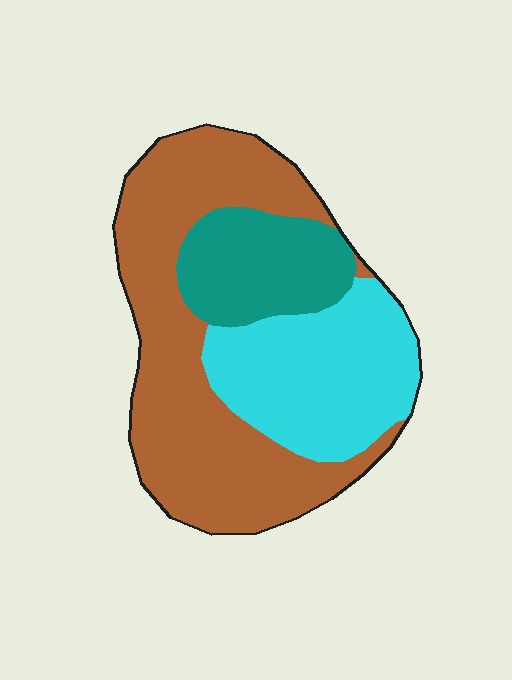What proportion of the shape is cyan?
Cyan covers about 30% of the shape.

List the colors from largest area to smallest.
From largest to smallest: brown, cyan, teal.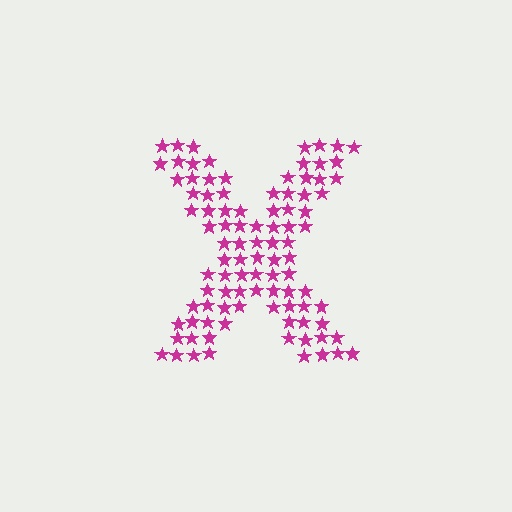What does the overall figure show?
The overall figure shows the letter X.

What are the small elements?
The small elements are stars.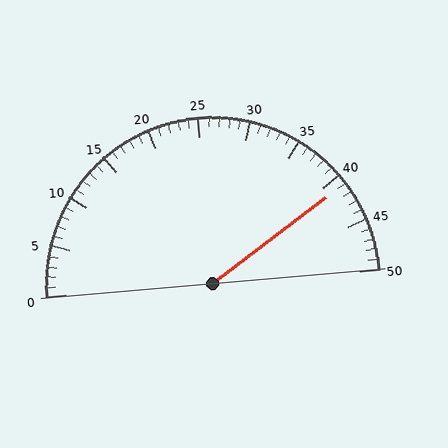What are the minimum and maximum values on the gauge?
The gauge ranges from 0 to 50.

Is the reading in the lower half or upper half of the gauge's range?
The reading is in the upper half of the range (0 to 50).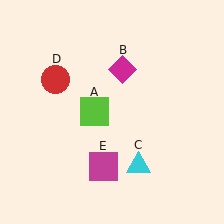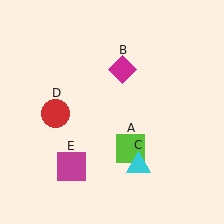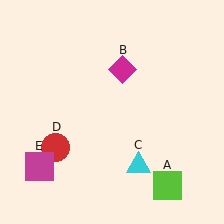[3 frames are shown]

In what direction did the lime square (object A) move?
The lime square (object A) moved down and to the right.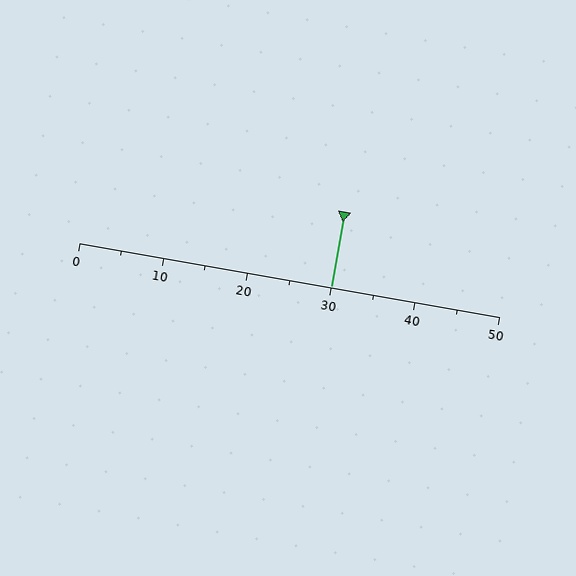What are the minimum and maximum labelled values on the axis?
The axis runs from 0 to 50.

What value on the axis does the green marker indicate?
The marker indicates approximately 30.